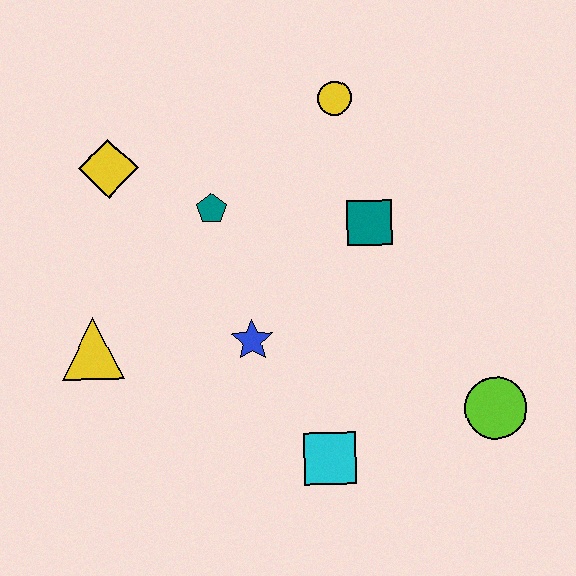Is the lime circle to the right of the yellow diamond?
Yes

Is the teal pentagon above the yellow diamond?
No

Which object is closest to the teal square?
The yellow circle is closest to the teal square.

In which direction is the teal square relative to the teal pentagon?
The teal square is to the right of the teal pentagon.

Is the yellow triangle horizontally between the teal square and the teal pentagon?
No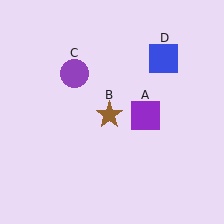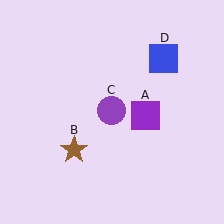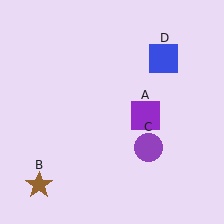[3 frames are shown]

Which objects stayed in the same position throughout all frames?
Purple square (object A) and blue square (object D) remained stationary.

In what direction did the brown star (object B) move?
The brown star (object B) moved down and to the left.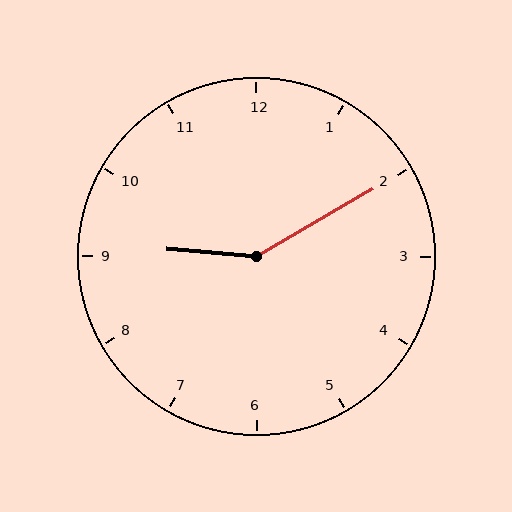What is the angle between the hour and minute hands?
Approximately 145 degrees.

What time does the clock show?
9:10.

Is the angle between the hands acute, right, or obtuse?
It is obtuse.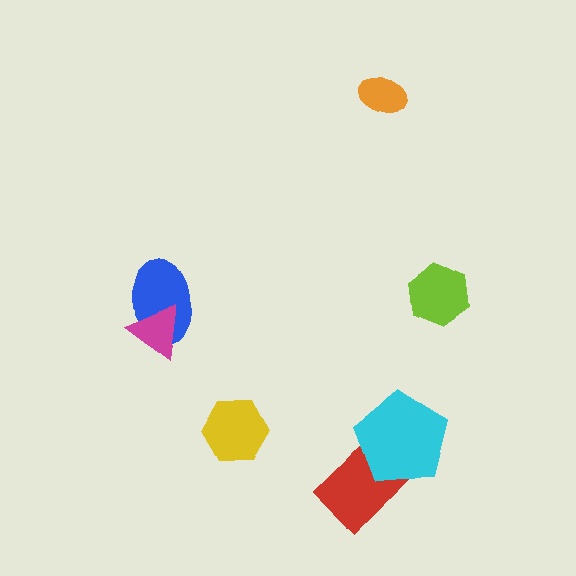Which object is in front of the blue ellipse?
The magenta triangle is in front of the blue ellipse.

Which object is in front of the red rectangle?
The cyan pentagon is in front of the red rectangle.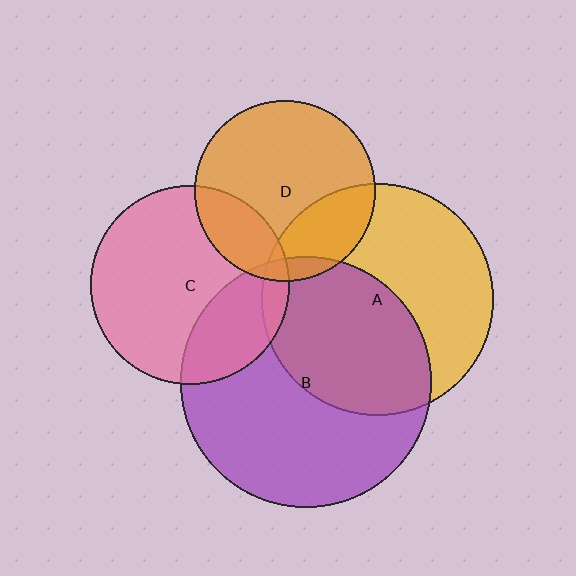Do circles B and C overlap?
Yes.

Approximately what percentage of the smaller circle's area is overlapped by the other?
Approximately 25%.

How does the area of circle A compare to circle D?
Approximately 1.6 times.